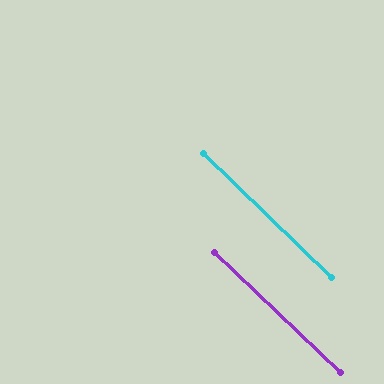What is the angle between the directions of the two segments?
Approximately 1 degree.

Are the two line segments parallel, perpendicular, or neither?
Parallel — their directions differ by only 1.0°.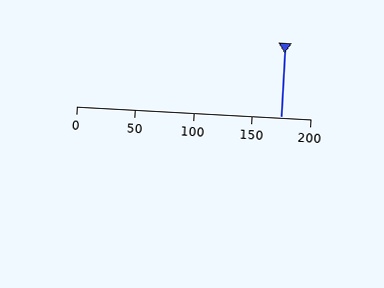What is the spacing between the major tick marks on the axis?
The major ticks are spaced 50 apart.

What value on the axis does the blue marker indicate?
The marker indicates approximately 175.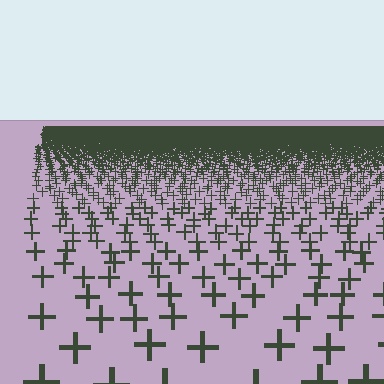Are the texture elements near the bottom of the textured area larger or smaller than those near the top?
Larger. Near the bottom, elements are closer to the viewer and appear at a bigger on-screen size.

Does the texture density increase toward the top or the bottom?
Density increases toward the top.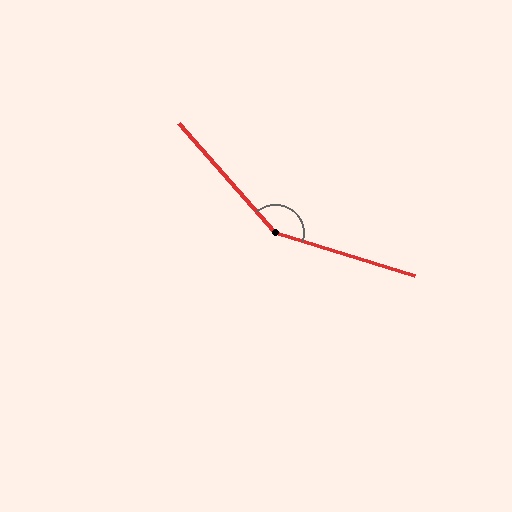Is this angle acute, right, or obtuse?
It is obtuse.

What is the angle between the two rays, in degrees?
Approximately 149 degrees.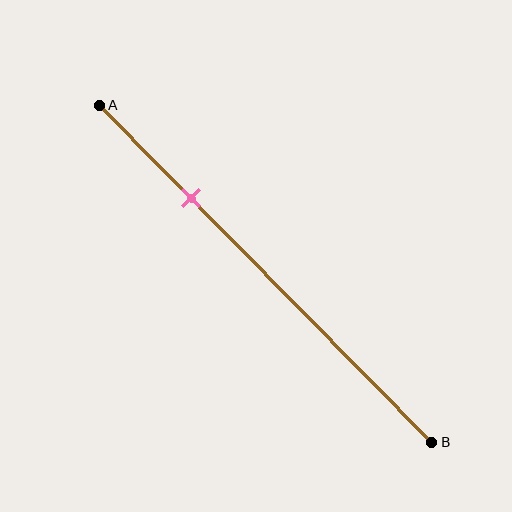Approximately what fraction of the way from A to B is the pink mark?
The pink mark is approximately 30% of the way from A to B.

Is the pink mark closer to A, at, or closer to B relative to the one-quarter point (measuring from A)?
The pink mark is approximately at the one-quarter point of segment AB.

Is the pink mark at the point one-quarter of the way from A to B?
Yes, the mark is approximately at the one-quarter point.